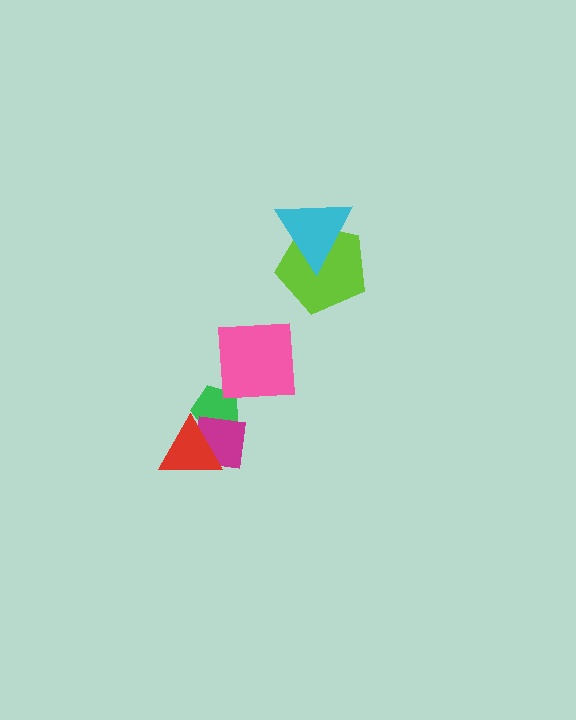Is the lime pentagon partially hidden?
Yes, it is partially covered by another shape.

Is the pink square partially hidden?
No, no other shape covers it.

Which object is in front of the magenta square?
The red triangle is in front of the magenta square.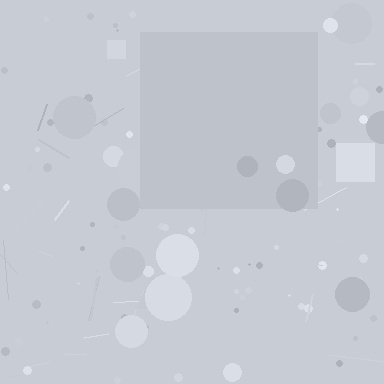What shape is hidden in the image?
A square is hidden in the image.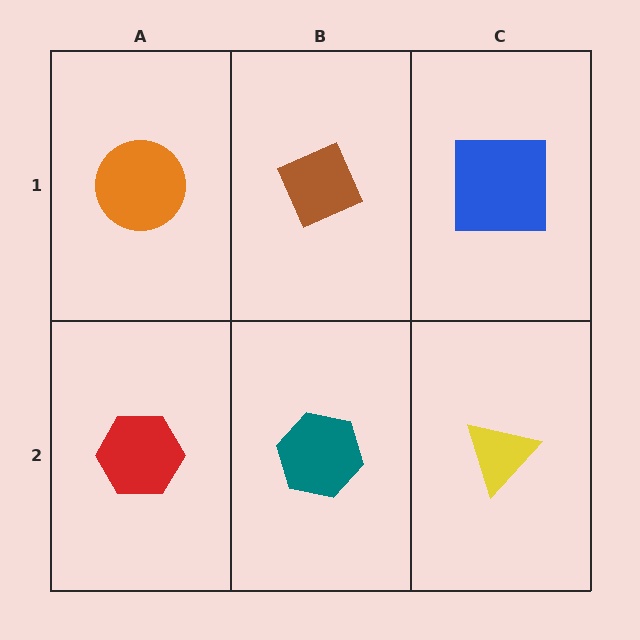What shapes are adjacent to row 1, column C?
A yellow triangle (row 2, column C), a brown diamond (row 1, column B).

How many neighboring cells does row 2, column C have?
2.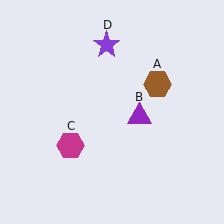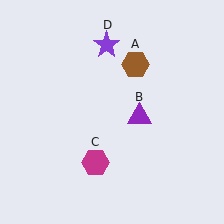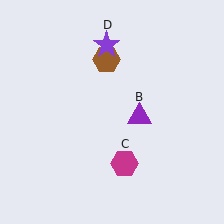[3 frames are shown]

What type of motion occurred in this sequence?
The brown hexagon (object A), magenta hexagon (object C) rotated counterclockwise around the center of the scene.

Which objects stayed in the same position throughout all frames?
Purple triangle (object B) and purple star (object D) remained stationary.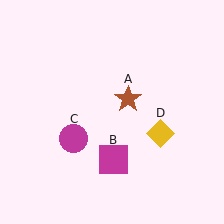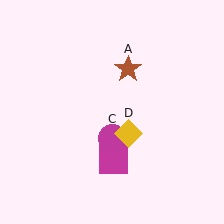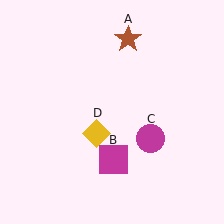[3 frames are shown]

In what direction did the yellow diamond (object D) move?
The yellow diamond (object D) moved left.